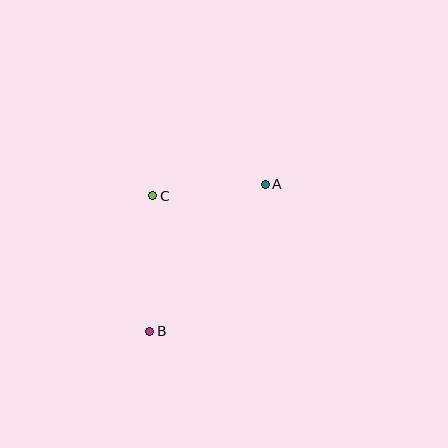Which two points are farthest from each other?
Points A and B are farthest from each other.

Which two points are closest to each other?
Points A and C are closest to each other.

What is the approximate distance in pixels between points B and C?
The distance between B and C is approximately 135 pixels.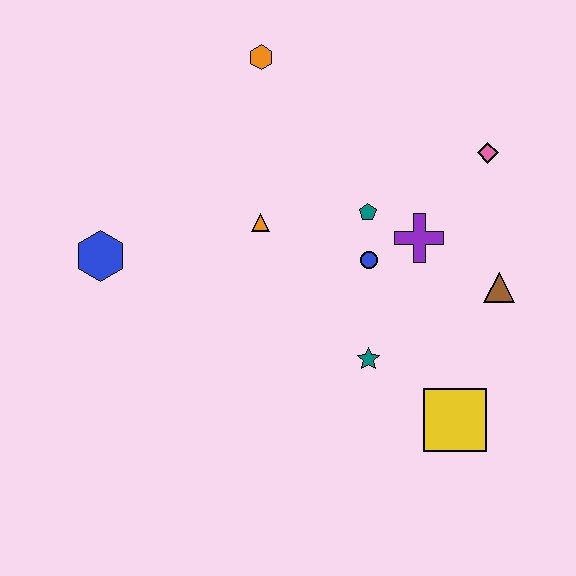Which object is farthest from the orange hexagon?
The yellow square is farthest from the orange hexagon.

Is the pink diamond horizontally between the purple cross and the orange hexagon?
No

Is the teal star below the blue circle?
Yes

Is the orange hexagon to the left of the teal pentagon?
Yes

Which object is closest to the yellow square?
The teal star is closest to the yellow square.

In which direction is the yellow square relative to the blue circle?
The yellow square is below the blue circle.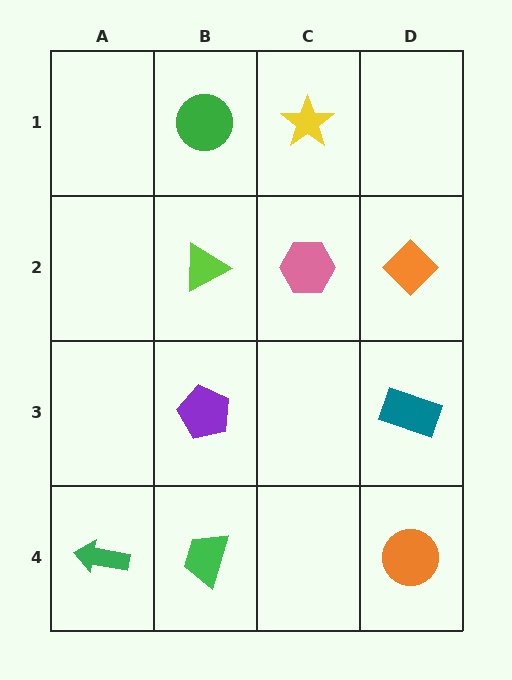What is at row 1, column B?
A green circle.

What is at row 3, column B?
A purple pentagon.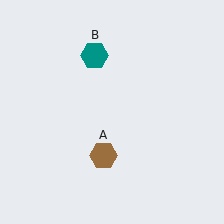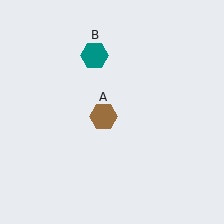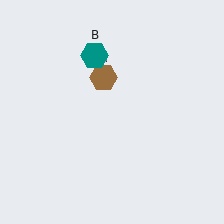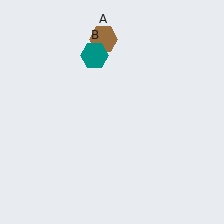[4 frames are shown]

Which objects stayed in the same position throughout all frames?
Teal hexagon (object B) remained stationary.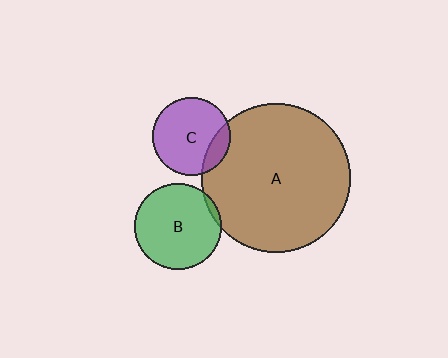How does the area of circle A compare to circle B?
Approximately 3.0 times.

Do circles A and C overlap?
Yes.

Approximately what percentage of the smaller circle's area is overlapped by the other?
Approximately 15%.